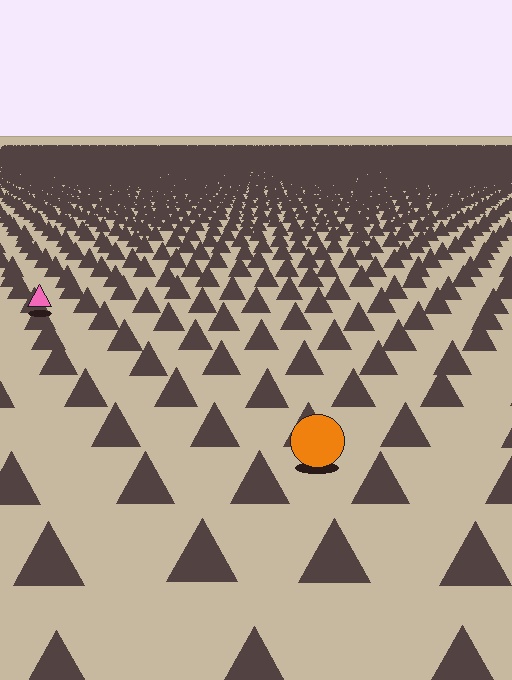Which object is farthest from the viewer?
The pink triangle is farthest from the viewer. It appears smaller and the ground texture around it is denser.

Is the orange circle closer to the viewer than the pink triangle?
Yes. The orange circle is closer — you can tell from the texture gradient: the ground texture is coarser near it.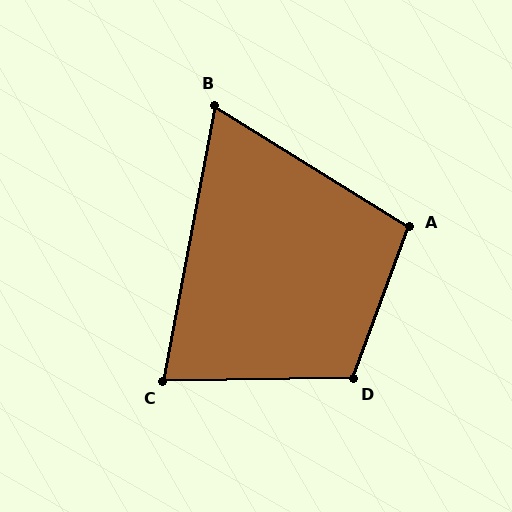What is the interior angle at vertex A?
Approximately 101 degrees (obtuse).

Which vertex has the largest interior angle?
D, at approximately 111 degrees.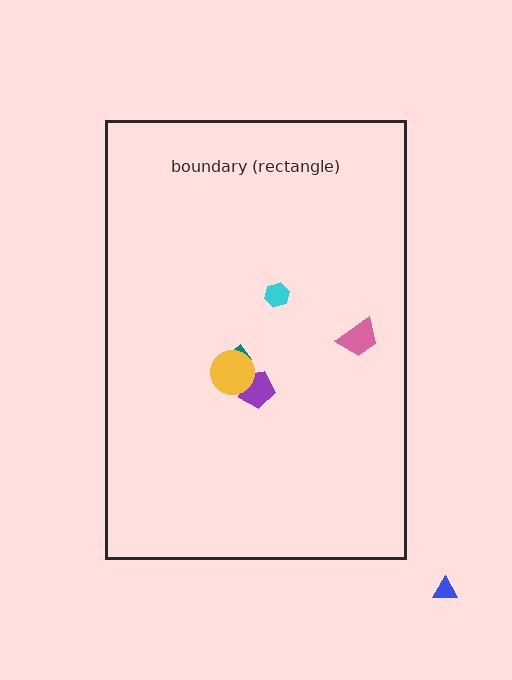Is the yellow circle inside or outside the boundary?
Inside.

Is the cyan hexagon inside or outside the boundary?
Inside.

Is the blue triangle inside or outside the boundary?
Outside.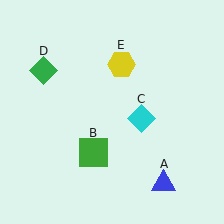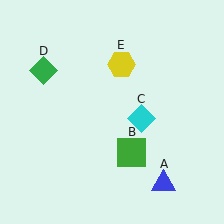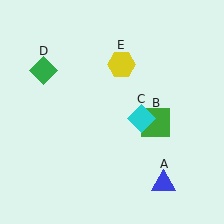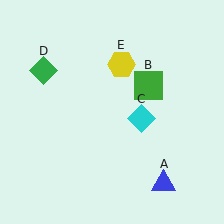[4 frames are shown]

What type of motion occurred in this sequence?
The green square (object B) rotated counterclockwise around the center of the scene.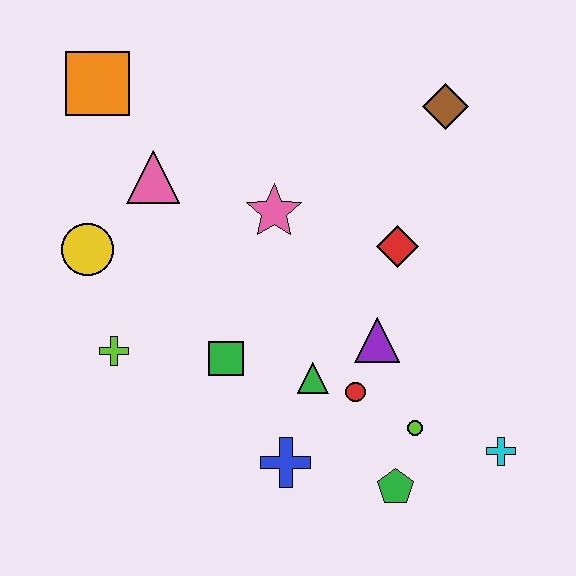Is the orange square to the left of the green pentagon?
Yes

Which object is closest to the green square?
The green triangle is closest to the green square.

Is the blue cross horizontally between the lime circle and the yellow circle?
Yes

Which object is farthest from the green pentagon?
The orange square is farthest from the green pentagon.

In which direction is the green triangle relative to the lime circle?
The green triangle is to the left of the lime circle.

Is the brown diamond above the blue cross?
Yes